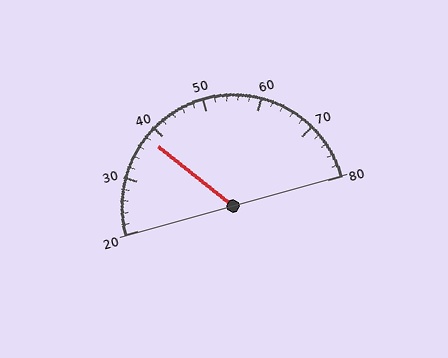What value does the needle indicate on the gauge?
The needle indicates approximately 38.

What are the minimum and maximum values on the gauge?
The gauge ranges from 20 to 80.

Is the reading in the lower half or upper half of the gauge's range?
The reading is in the lower half of the range (20 to 80).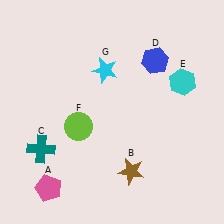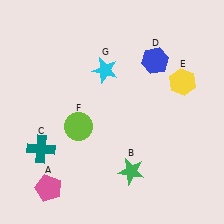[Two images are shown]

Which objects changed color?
B changed from brown to green. E changed from cyan to yellow.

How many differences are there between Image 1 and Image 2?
There are 2 differences between the two images.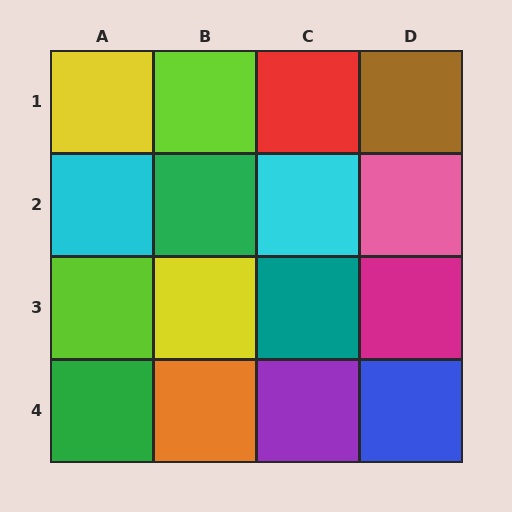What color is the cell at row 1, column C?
Red.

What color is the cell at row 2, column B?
Green.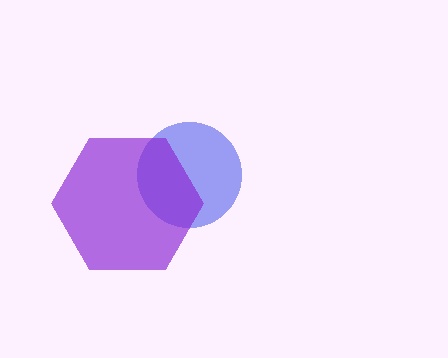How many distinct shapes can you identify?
There are 2 distinct shapes: a blue circle, a purple hexagon.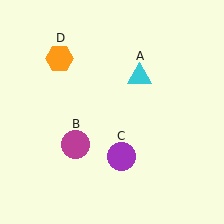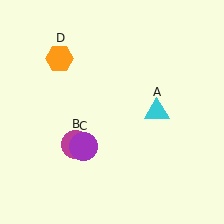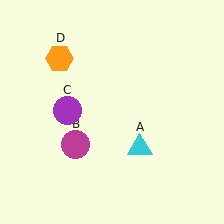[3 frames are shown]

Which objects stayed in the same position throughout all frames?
Magenta circle (object B) and orange hexagon (object D) remained stationary.